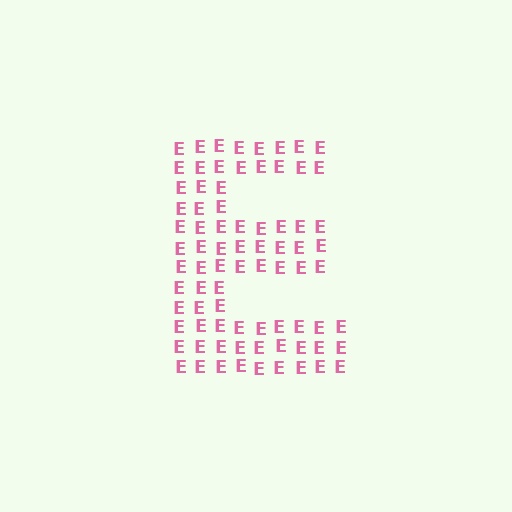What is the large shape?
The large shape is the letter E.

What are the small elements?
The small elements are letter E's.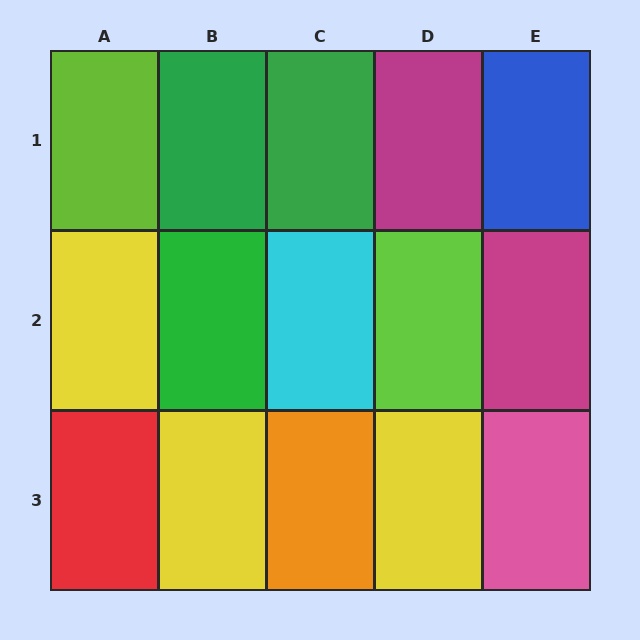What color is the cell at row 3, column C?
Orange.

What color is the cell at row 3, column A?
Red.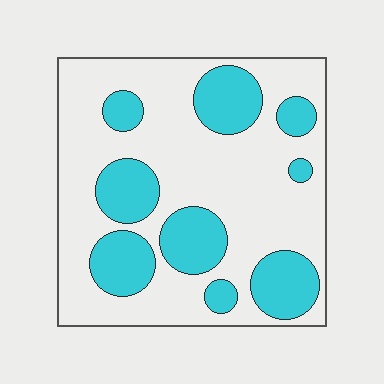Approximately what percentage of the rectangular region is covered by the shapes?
Approximately 30%.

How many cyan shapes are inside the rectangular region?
9.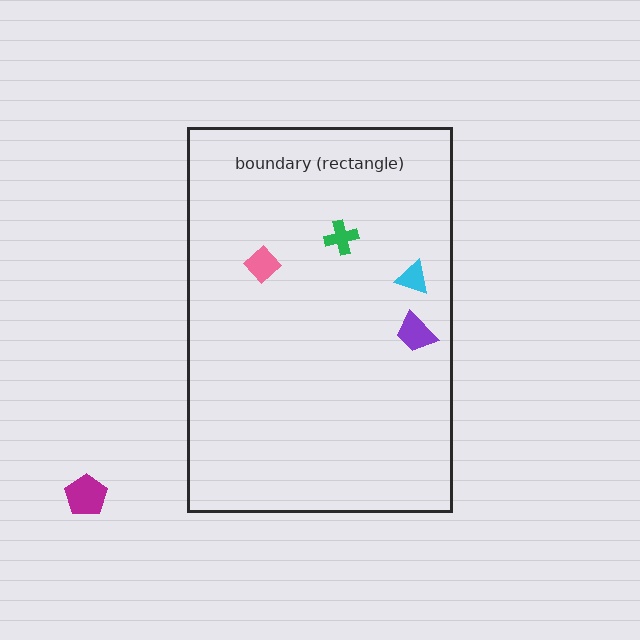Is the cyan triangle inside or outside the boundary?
Inside.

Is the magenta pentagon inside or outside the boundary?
Outside.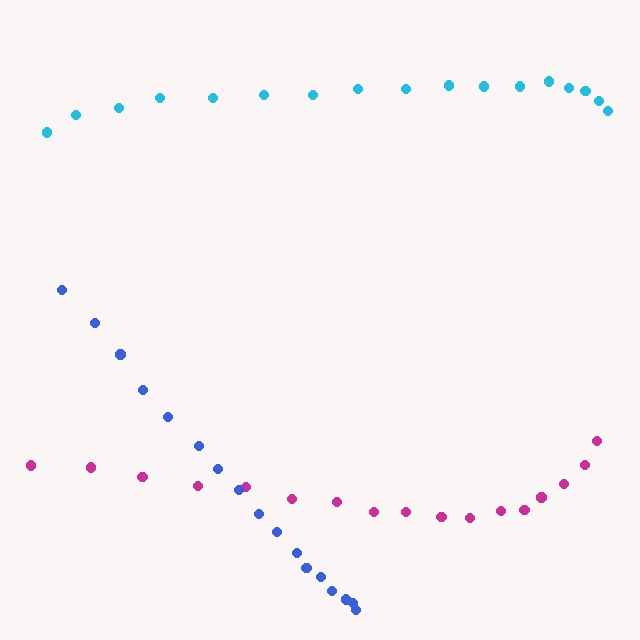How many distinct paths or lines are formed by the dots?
There are 3 distinct paths.